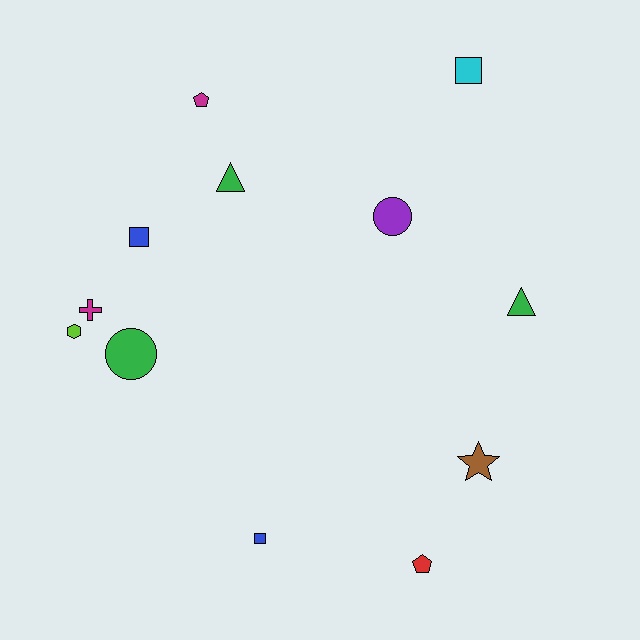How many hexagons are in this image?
There is 1 hexagon.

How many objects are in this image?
There are 12 objects.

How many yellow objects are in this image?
There are no yellow objects.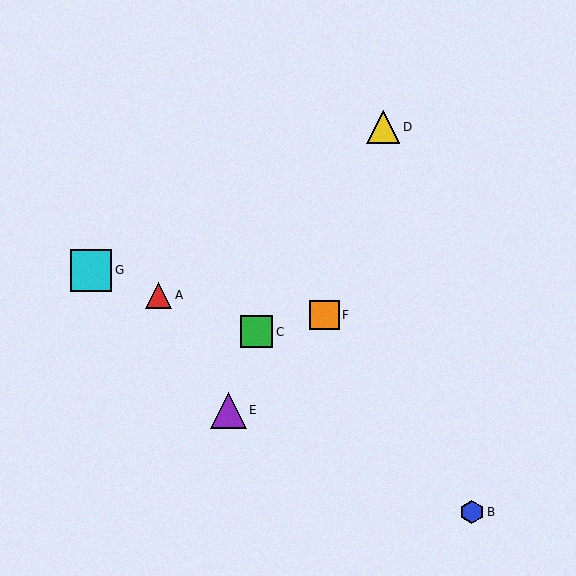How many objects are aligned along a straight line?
3 objects (A, C, G) are aligned along a straight line.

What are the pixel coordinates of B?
Object B is at (472, 512).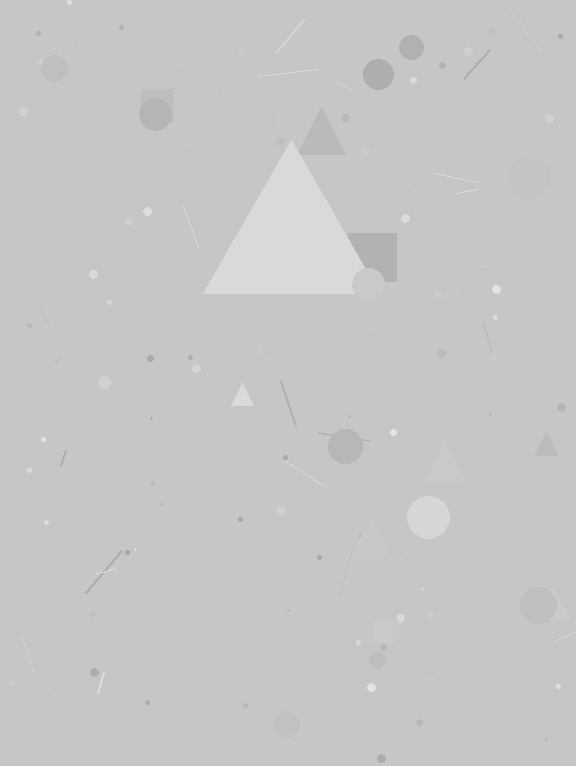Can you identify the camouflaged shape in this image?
The camouflaged shape is a triangle.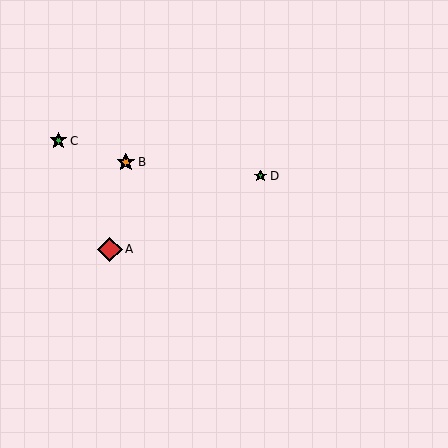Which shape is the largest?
The red diamond (labeled A) is the largest.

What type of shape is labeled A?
Shape A is a red diamond.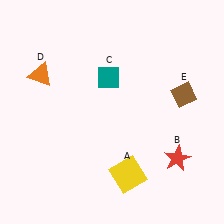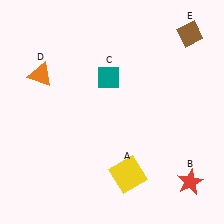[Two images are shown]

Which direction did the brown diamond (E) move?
The brown diamond (E) moved up.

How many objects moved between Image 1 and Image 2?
2 objects moved between the two images.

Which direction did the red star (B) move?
The red star (B) moved down.